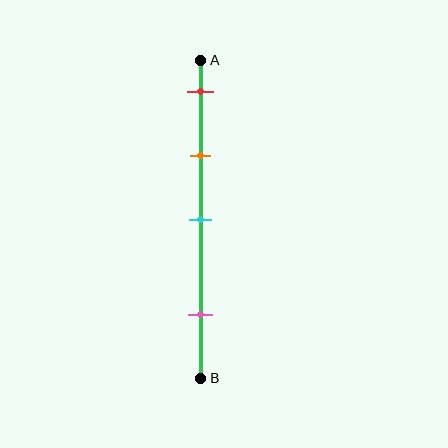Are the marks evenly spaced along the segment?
No, the marks are not evenly spaced.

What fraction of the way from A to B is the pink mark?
The pink mark is approximately 80% (0.8) of the way from A to B.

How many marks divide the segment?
There are 4 marks dividing the segment.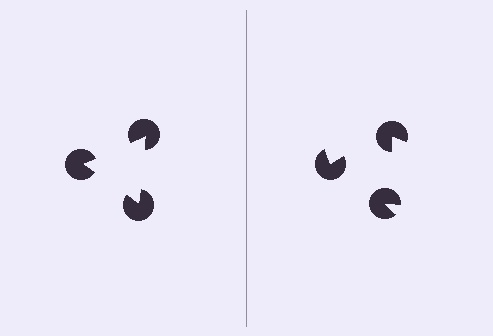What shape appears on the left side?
An illusory triangle.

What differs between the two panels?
The pac-man discs are positioned identically on both sides; only the wedge orientations differ. On the left they align to a triangle; on the right they are misaligned.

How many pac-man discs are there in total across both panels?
6 — 3 on each side.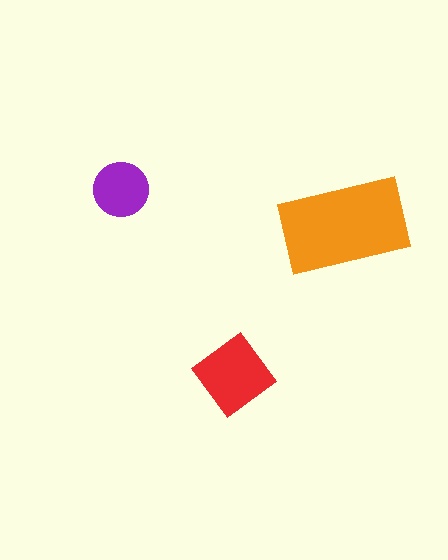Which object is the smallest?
The purple circle.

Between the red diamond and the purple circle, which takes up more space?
The red diamond.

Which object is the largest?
The orange rectangle.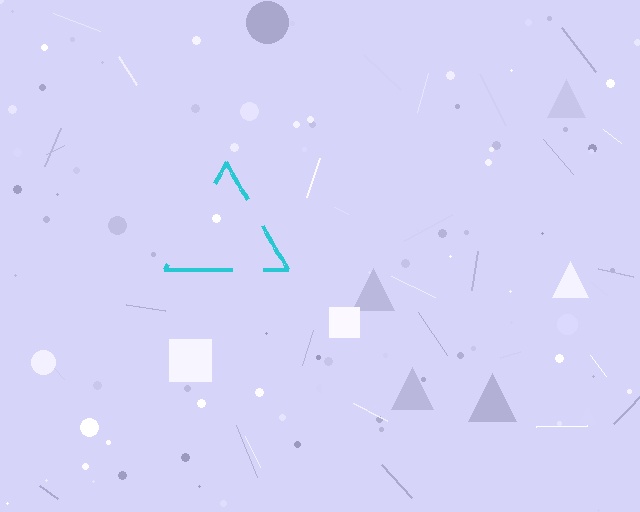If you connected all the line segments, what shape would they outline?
They would outline a triangle.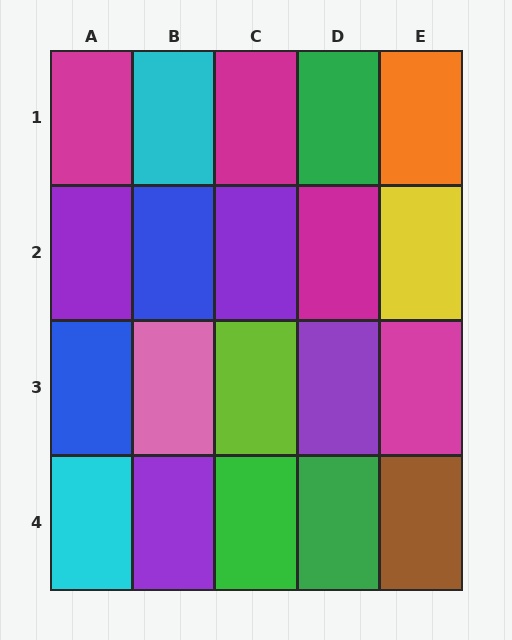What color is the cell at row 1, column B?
Cyan.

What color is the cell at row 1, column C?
Magenta.